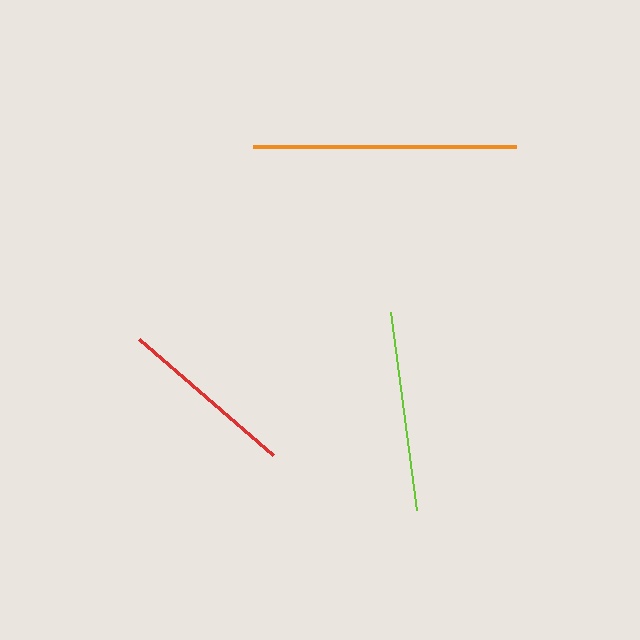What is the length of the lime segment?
The lime segment is approximately 199 pixels long.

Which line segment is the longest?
The orange line is the longest at approximately 263 pixels.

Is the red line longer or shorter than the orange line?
The orange line is longer than the red line.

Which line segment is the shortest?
The red line is the shortest at approximately 177 pixels.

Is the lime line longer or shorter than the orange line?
The orange line is longer than the lime line.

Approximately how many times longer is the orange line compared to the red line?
The orange line is approximately 1.5 times the length of the red line.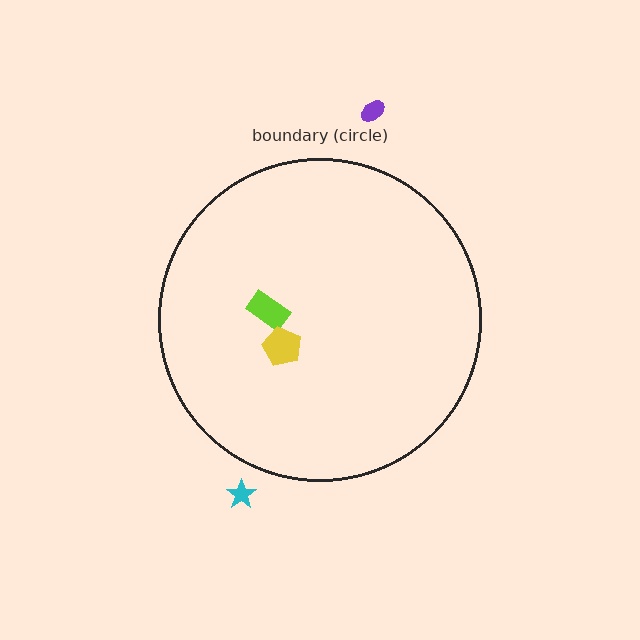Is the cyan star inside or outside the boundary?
Outside.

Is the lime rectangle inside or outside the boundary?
Inside.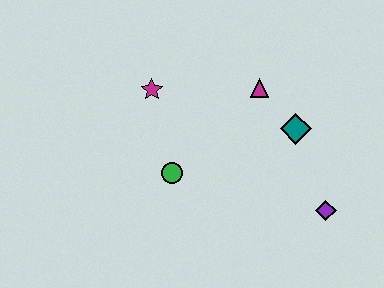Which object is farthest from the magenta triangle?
The purple diamond is farthest from the magenta triangle.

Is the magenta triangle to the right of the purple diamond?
No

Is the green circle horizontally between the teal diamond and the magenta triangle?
No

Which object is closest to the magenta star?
The green circle is closest to the magenta star.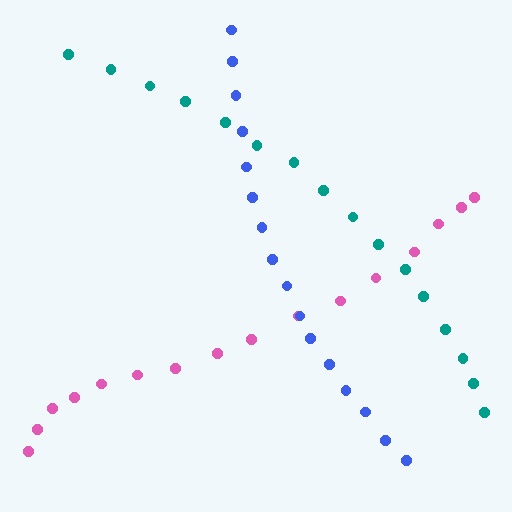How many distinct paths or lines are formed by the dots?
There are 3 distinct paths.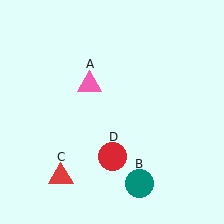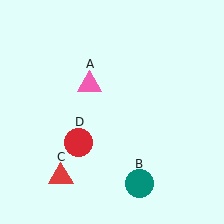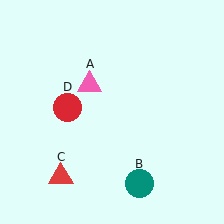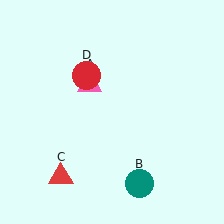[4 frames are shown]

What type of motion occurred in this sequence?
The red circle (object D) rotated clockwise around the center of the scene.